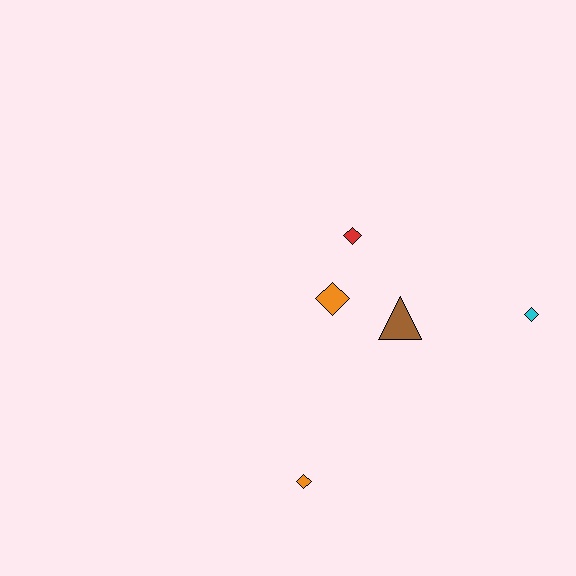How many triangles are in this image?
There is 1 triangle.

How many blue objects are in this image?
There are no blue objects.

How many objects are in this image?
There are 5 objects.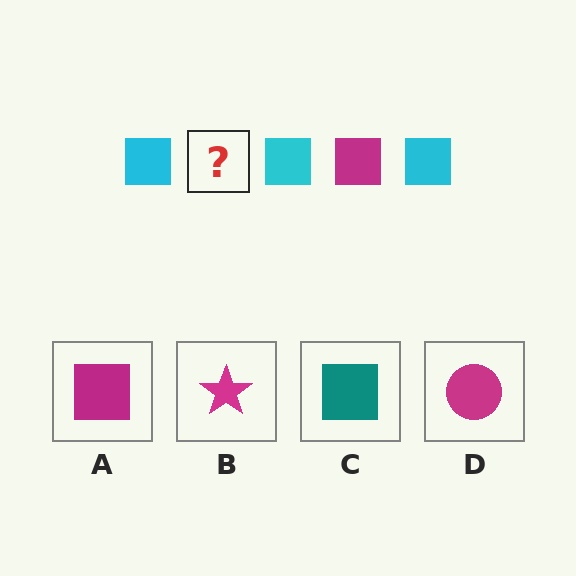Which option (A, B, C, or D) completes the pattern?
A.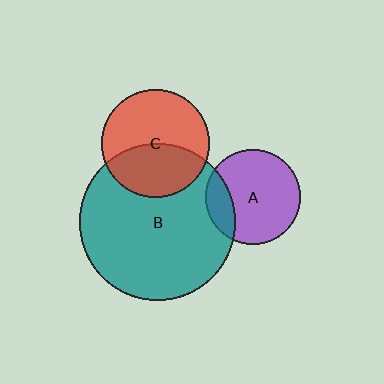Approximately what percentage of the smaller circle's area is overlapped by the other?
Approximately 40%.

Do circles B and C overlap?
Yes.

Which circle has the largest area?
Circle B (teal).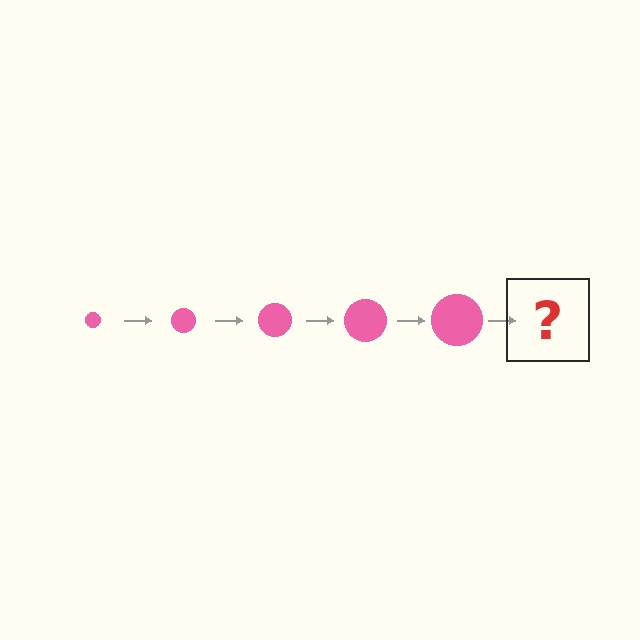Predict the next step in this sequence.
The next step is a pink circle, larger than the previous one.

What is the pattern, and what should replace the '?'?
The pattern is that the circle gets progressively larger each step. The '?' should be a pink circle, larger than the previous one.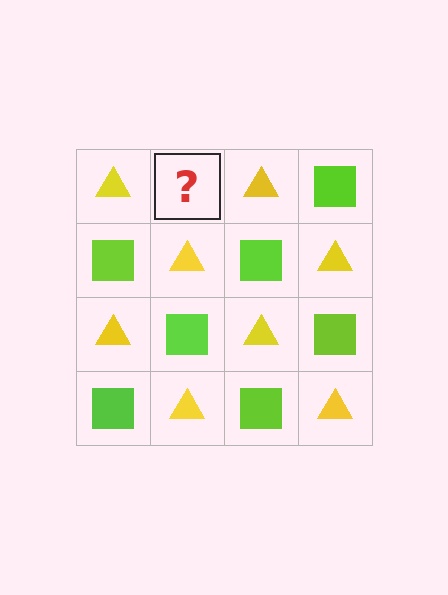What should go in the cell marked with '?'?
The missing cell should contain a lime square.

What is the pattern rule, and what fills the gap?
The rule is that it alternates yellow triangle and lime square in a checkerboard pattern. The gap should be filled with a lime square.